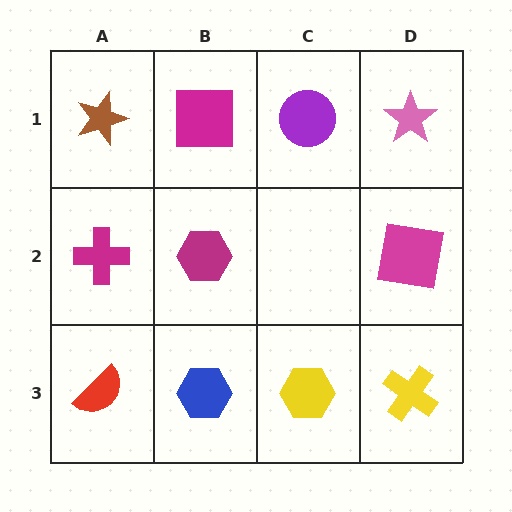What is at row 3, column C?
A yellow hexagon.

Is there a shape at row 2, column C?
No, that cell is empty.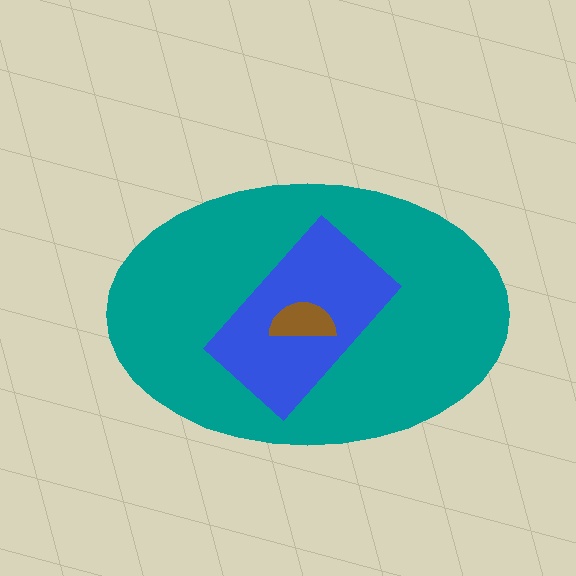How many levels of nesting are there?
3.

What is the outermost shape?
The teal ellipse.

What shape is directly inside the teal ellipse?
The blue rectangle.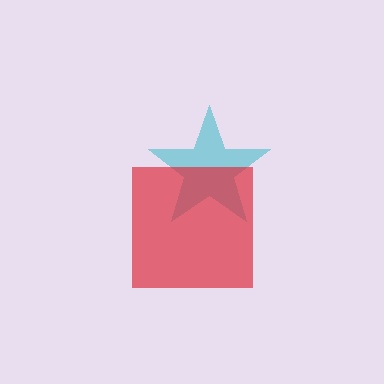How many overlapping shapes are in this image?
There are 2 overlapping shapes in the image.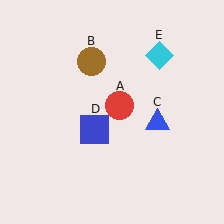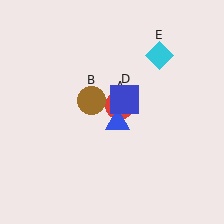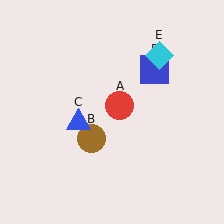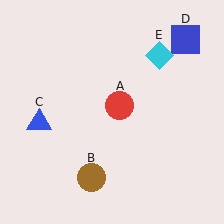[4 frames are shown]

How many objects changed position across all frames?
3 objects changed position: brown circle (object B), blue triangle (object C), blue square (object D).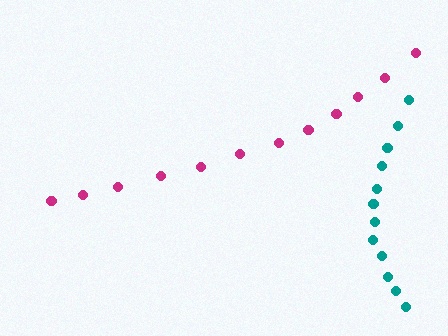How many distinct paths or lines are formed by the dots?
There are 2 distinct paths.